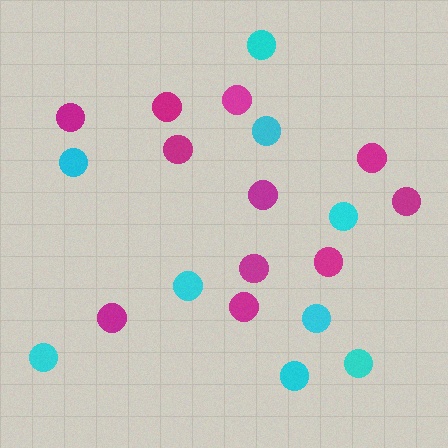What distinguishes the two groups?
There are 2 groups: one group of magenta circles (11) and one group of cyan circles (9).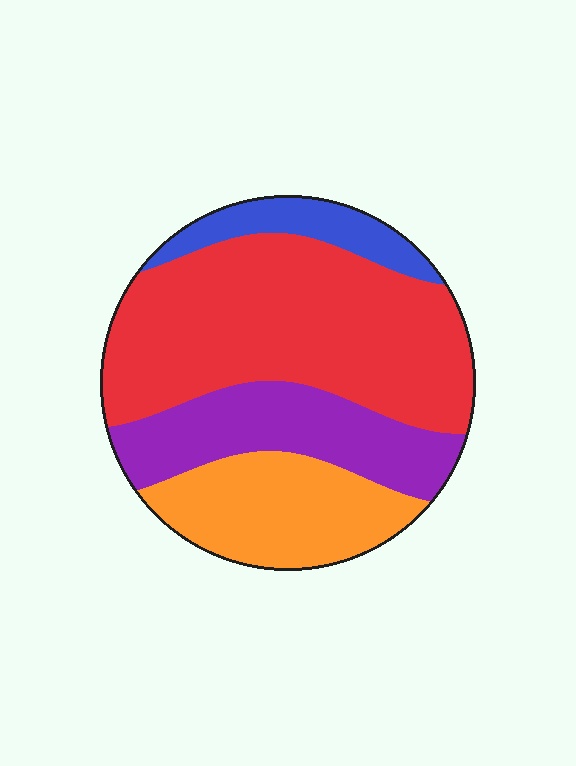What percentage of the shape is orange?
Orange takes up about one fifth (1/5) of the shape.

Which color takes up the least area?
Blue, at roughly 10%.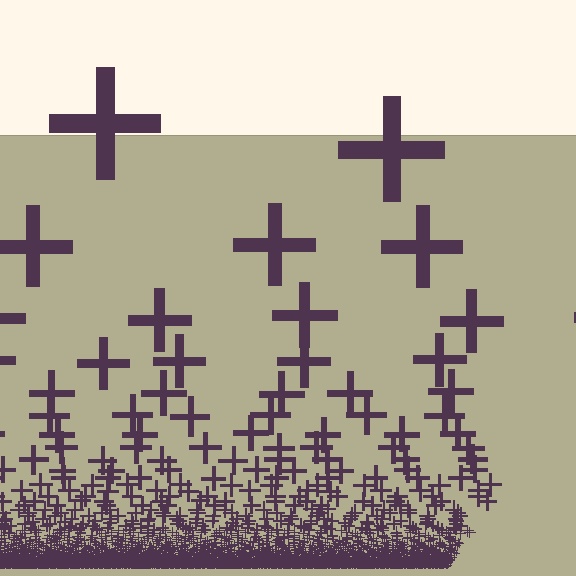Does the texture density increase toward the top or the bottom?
Density increases toward the bottom.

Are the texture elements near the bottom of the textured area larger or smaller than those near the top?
Smaller. The gradient is inverted — elements near the bottom are smaller and denser.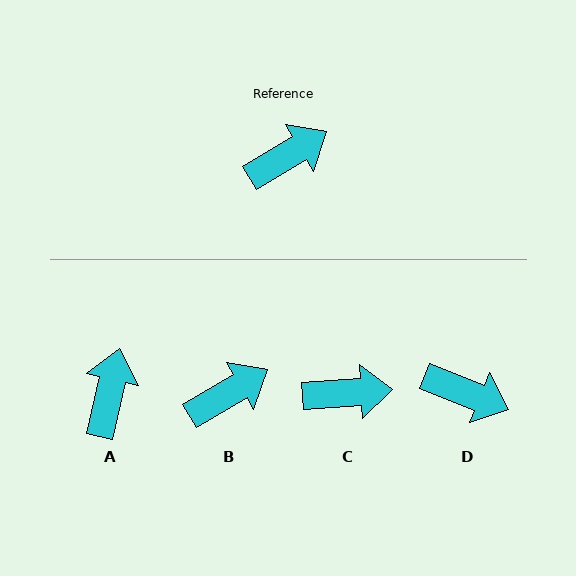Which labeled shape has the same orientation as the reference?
B.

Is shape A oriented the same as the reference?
No, it is off by about 46 degrees.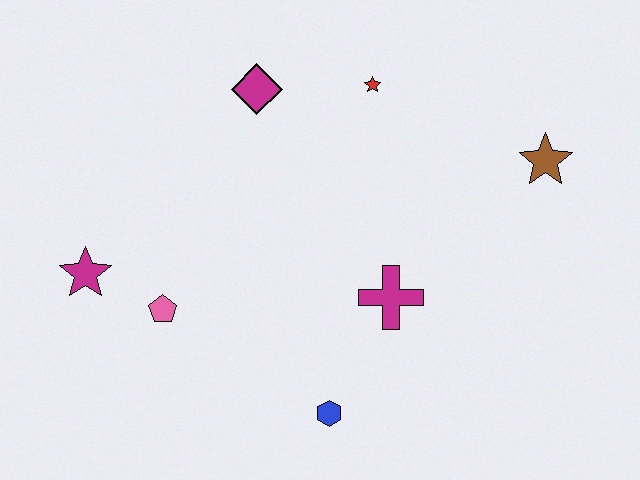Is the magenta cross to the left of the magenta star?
No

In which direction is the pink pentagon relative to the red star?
The pink pentagon is below the red star.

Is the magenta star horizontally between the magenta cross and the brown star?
No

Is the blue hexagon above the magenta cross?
No